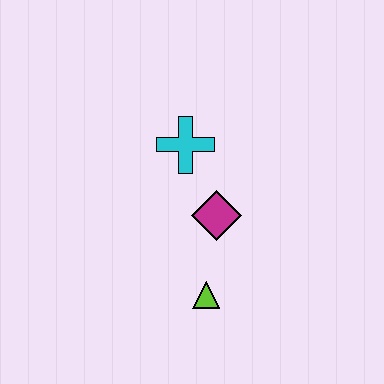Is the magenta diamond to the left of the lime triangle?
No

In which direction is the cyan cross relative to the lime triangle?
The cyan cross is above the lime triangle.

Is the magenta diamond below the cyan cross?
Yes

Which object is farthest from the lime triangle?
The cyan cross is farthest from the lime triangle.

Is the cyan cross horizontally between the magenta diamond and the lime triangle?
No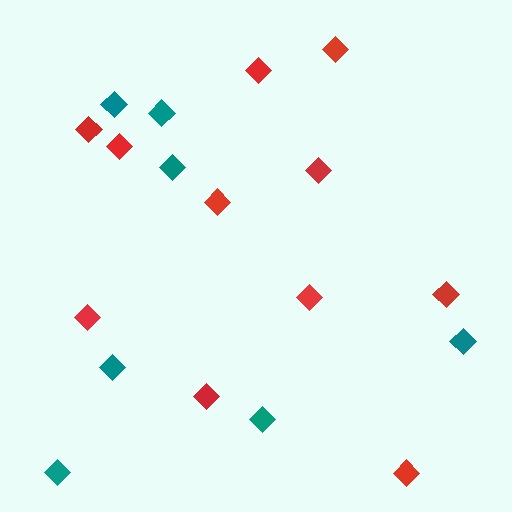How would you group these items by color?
There are 2 groups: one group of red diamonds (11) and one group of teal diamonds (7).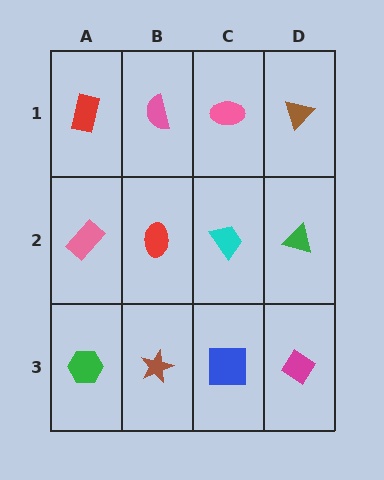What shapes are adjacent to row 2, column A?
A red rectangle (row 1, column A), a green hexagon (row 3, column A), a red ellipse (row 2, column B).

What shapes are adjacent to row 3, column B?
A red ellipse (row 2, column B), a green hexagon (row 3, column A), a blue square (row 3, column C).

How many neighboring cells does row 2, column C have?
4.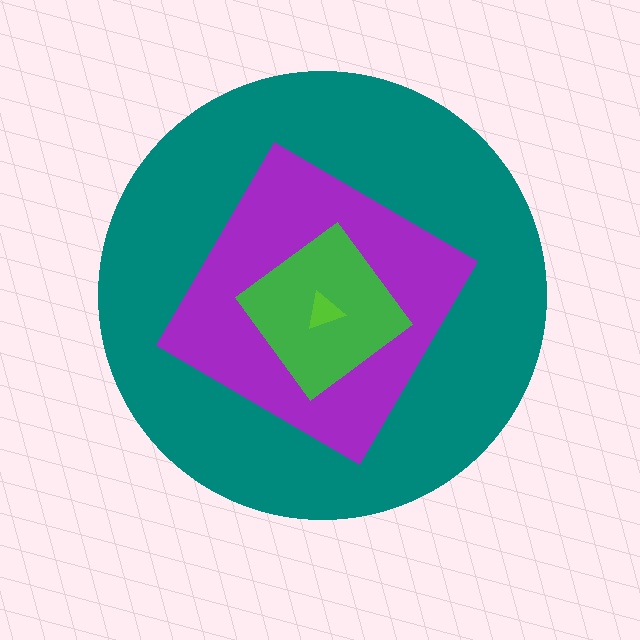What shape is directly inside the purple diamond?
The green diamond.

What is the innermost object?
The lime triangle.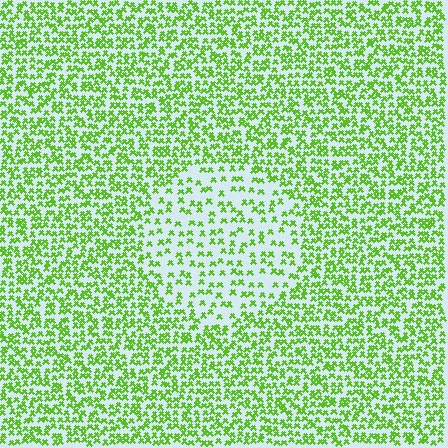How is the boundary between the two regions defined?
The boundary is defined by a change in element density (approximately 2.1x ratio). All elements are the same color, size, and shape.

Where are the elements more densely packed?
The elements are more densely packed outside the circle boundary.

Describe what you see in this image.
The image contains small lime elements arranged at two different densities. A circle-shaped region is visible where the elements are less densely packed than the surrounding area.